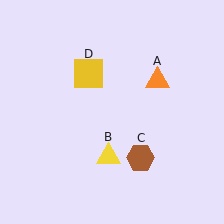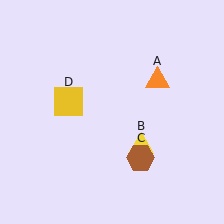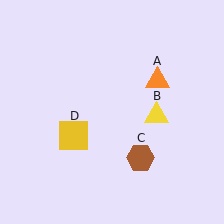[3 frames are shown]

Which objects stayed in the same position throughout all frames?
Orange triangle (object A) and brown hexagon (object C) remained stationary.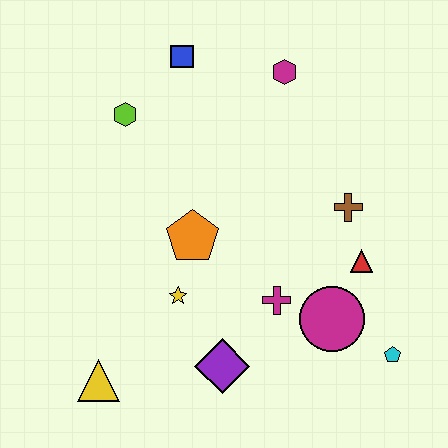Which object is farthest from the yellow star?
The magenta hexagon is farthest from the yellow star.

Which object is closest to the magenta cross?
The magenta circle is closest to the magenta cross.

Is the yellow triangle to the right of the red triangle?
No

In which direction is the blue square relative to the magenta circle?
The blue square is above the magenta circle.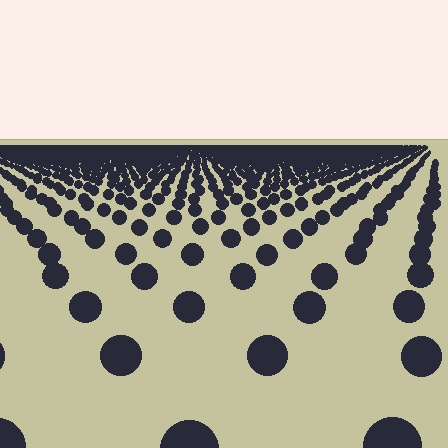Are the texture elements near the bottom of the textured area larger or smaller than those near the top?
Larger. Near the bottom, elements are closer to the viewer and appear at a bigger on-screen size.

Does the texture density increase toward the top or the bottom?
Density increases toward the top.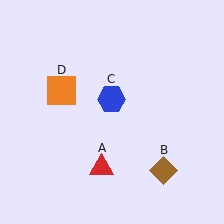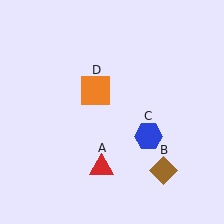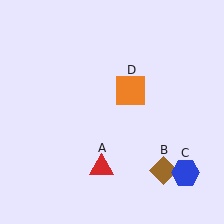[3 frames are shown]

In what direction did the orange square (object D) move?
The orange square (object D) moved right.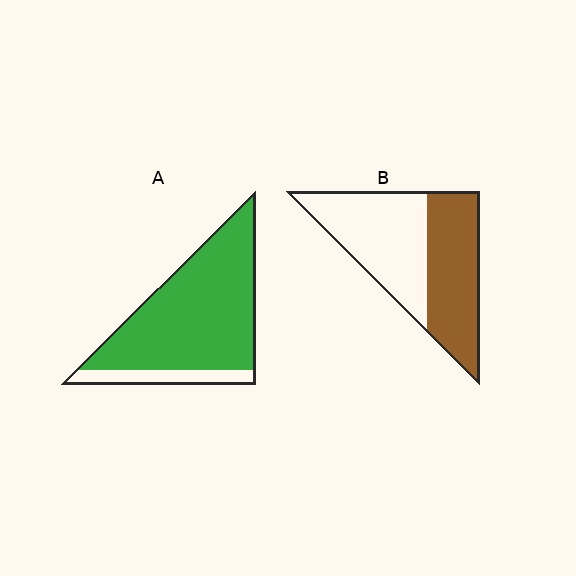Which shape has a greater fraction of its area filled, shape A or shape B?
Shape A.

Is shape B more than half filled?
Roughly half.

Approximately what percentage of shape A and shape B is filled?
A is approximately 85% and B is approximately 45%.